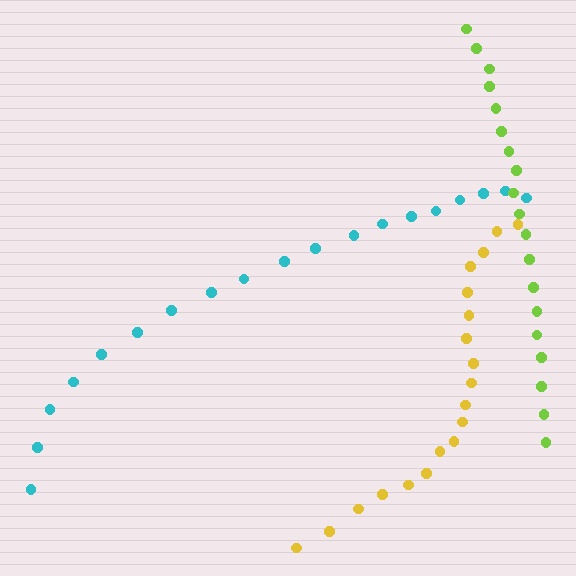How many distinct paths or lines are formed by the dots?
There are 3 distinct paths.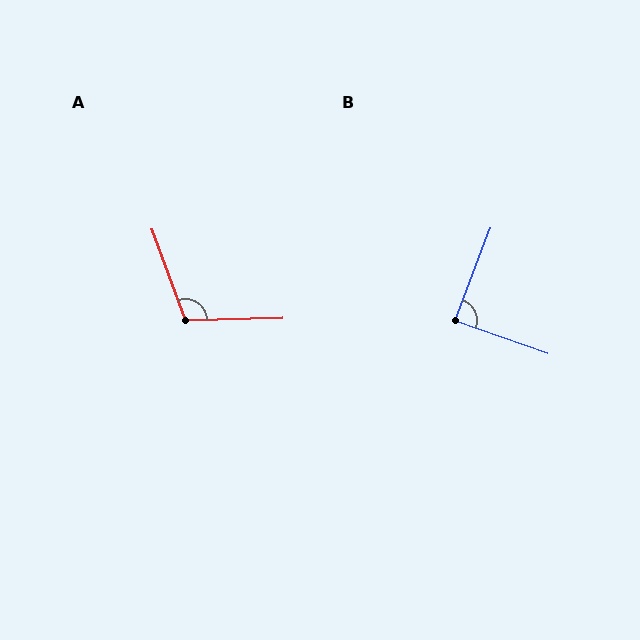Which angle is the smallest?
B, at approximately 89 degrees.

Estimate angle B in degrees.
Approximately 89 degrees.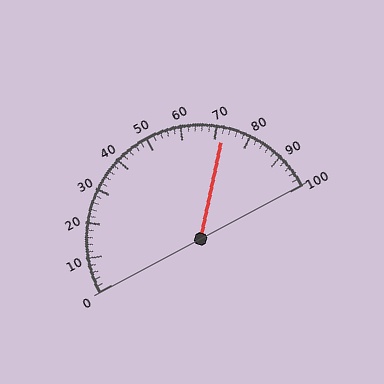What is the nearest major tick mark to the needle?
The nearest major tick mark is 70.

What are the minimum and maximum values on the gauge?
The gauge ranges from 0 to 100.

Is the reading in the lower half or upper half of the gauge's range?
The reading is in the upper half of the range (0 to 100).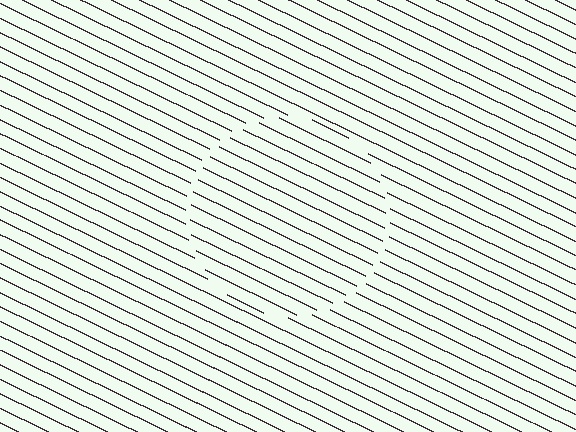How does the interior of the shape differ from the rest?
The interior of the shape contains the same grating, shifted by half a period — the contour is defined by the phase discontinuity where line-ends from the inner and outer gratings abut.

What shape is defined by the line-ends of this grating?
An illusory circle. The interior of the shape contains the same grating, shifted by half a period — the contour is defined by the phase discontinuity where line-ends from the inner and outer gratings abut.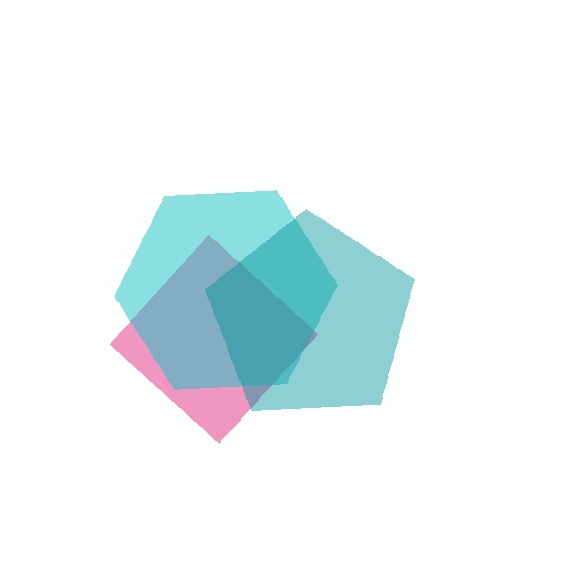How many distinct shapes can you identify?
There are 3 distinct shapes: a pink diamond, a cyan hexagon, a teal pentagon.